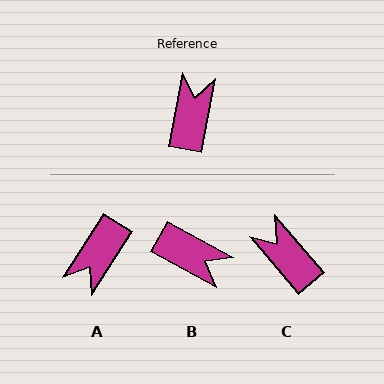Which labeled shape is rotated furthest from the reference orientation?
A, about 158 degrees away.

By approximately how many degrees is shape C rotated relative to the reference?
Approximately 51 degrees counter-clockwise.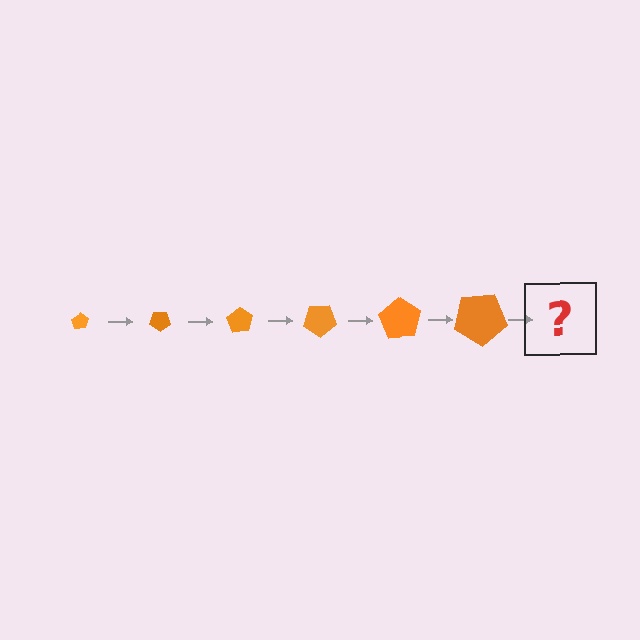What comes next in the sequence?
The next element should be a pentagon, larger than the previous one and rotated 210 degrees from the start.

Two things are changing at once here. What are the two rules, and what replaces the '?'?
The two rules are that the pentagon grows larger each step and it rotates 35 degrees each step. The '?' should be a pentagon, larger than the previous one and rotated 210 degrees from the start.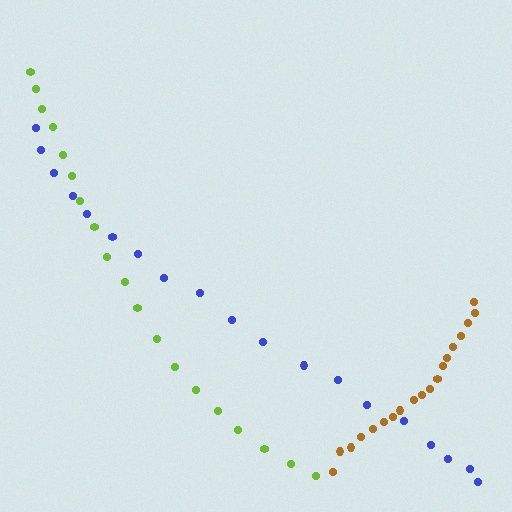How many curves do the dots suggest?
There are 3 distinct paths.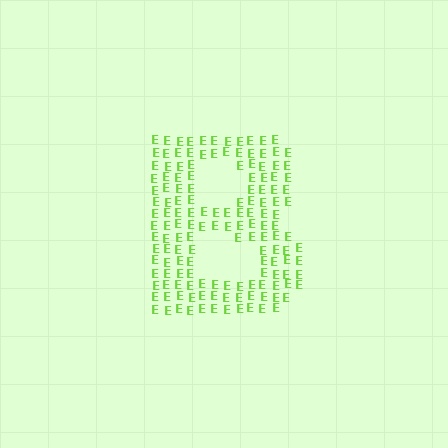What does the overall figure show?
The overall figure shows the letter B.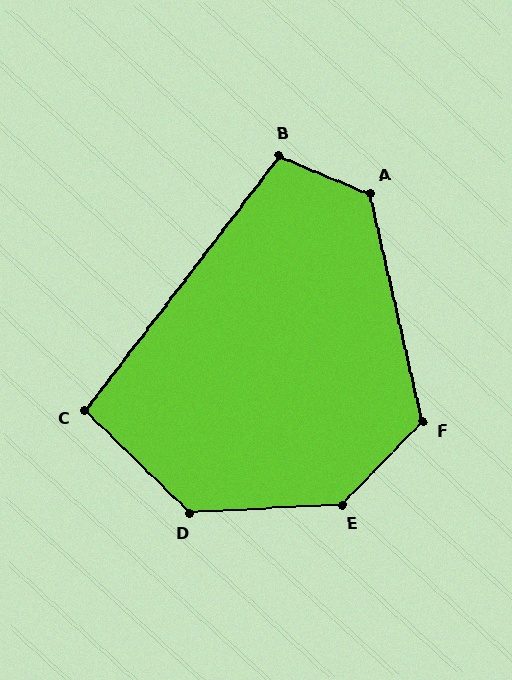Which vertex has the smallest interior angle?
C, at approximately 97 degrees.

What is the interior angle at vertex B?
Approximately 105 degrees (obtuse).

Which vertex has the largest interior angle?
E, at approximately 137 degrees.